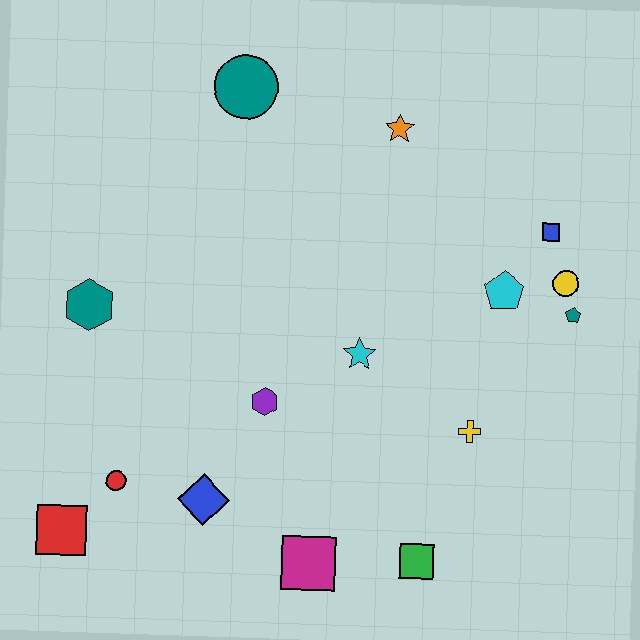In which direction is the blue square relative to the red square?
The blue square is to the right of the red square.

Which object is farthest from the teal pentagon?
The red square is farthest from the teal pentagon.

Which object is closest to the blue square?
The yellow circle is closest to the blue square.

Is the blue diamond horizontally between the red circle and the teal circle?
Yes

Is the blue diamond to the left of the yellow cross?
Yes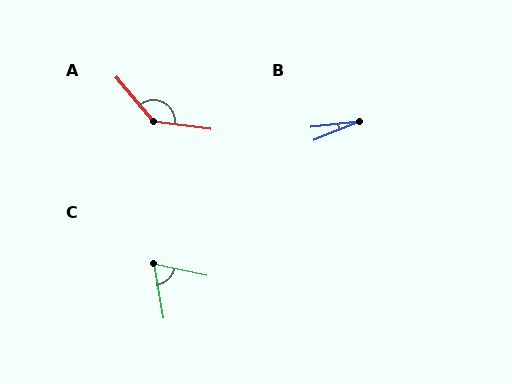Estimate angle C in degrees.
Approximately 68 degrees.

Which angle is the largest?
A, at approximately 138 degrees.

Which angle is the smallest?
B, at approximately 15 degrees.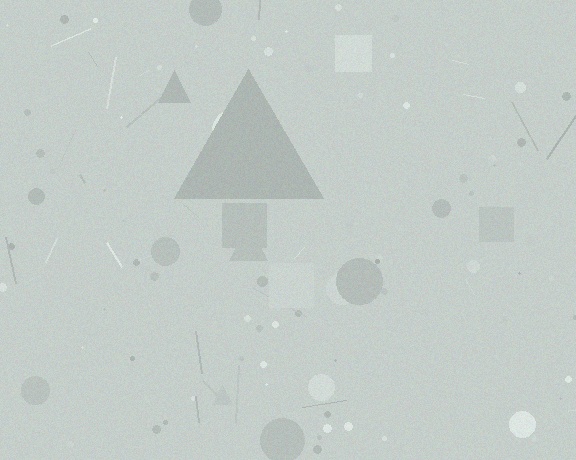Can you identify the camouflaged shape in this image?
The camouflaged shape is a triangle.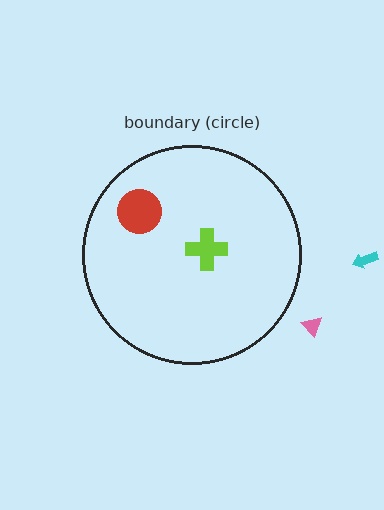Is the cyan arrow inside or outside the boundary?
Outside.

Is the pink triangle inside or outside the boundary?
Outside.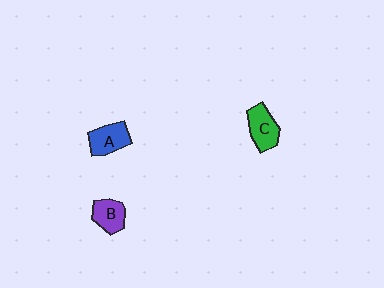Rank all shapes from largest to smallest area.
From largest to smallest: C (green), A (blue), B (purple).